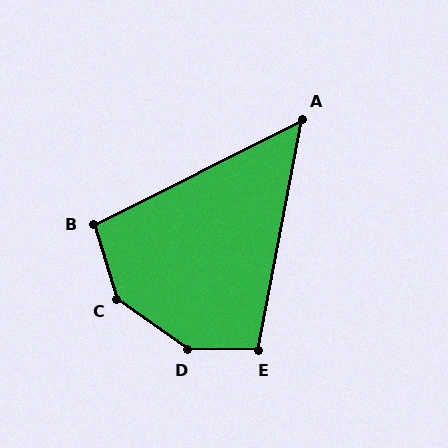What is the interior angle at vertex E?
Approximately 100 degrees (obtuse).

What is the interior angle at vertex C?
Approximately 143 degrees (obtuse).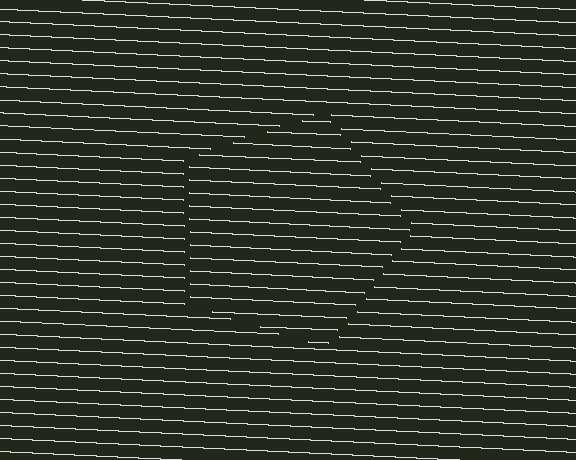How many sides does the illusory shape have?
5 sides — the line-ends trace a pentagon.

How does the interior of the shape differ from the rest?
The interior of the shape contains the same grating, shifted by half a period — the contour is defined by the phase discontinuity where line-ends from the inner and outer gratings abut.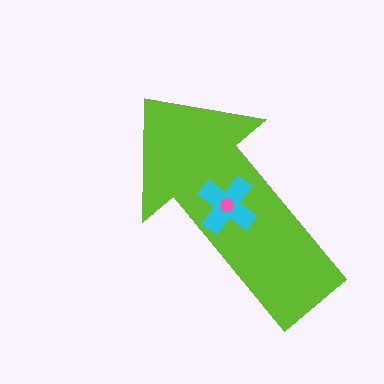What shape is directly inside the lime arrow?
The cyan cross.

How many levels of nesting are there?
3.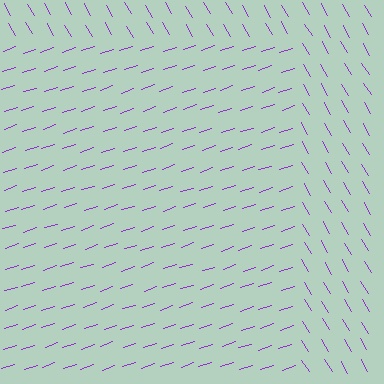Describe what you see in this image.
The image is filled with small purple line segments. A rectangle region in the image has lines oriented differently from the surrounding lines, creating a visible texture boundary.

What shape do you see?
I see a rectangle.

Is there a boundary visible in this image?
Yes, there is a texture boundary formed by a change in line orientation.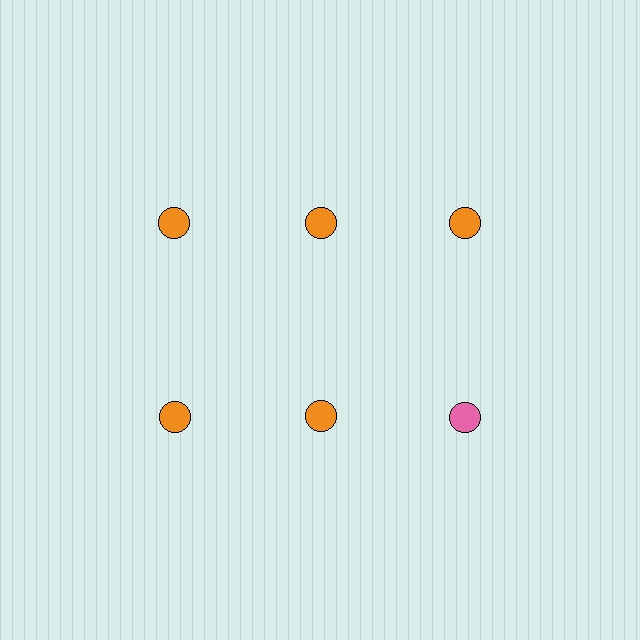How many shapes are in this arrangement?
There are 6 shapes arranged in a grid pattern.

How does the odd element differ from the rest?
It has a different color: pink instead of orange.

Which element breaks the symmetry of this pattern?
The pink circle in the second row, center column breaks the symmetry. All other shapes are orange circles.